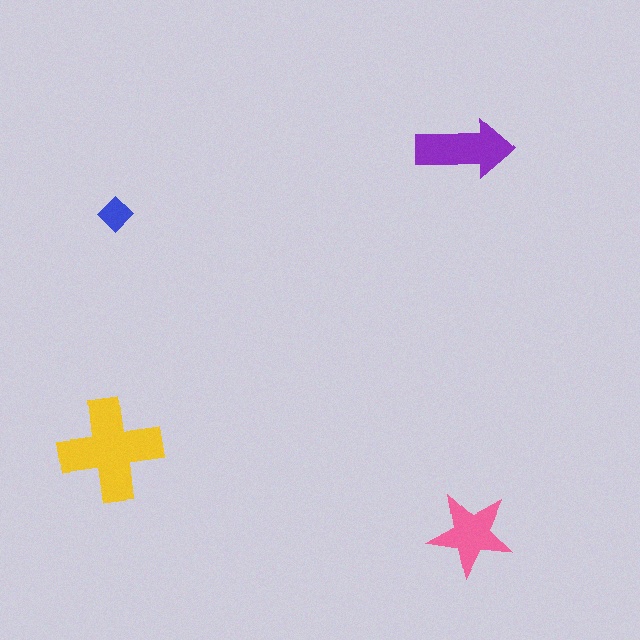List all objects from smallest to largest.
The blue diamond, the pink star, the purple arrow, the yellow cross.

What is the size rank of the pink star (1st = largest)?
3rd.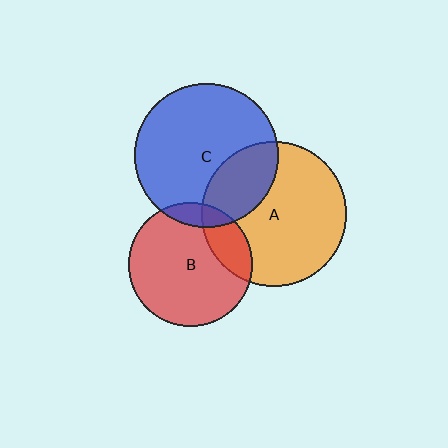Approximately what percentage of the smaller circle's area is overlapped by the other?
Approximately 20%.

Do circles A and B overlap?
Yes.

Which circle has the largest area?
Circle A (orange).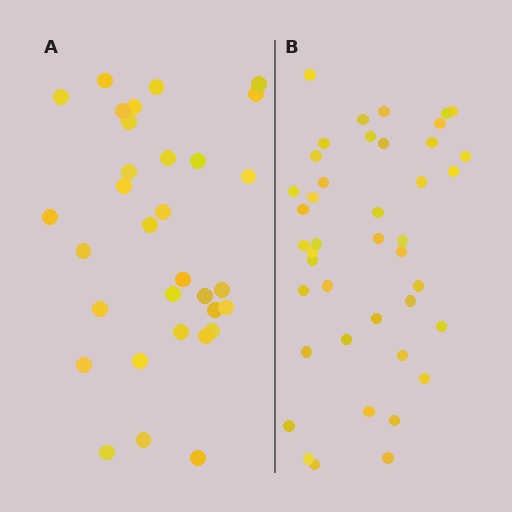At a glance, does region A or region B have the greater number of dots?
Region B (the right region) has more dots.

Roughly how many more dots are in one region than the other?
Region B has roughly 10 or so more dots than region A.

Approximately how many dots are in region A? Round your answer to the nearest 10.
About 30 dots. (The exact count is 32, which rounds to 30.)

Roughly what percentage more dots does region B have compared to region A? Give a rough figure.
About 30% more.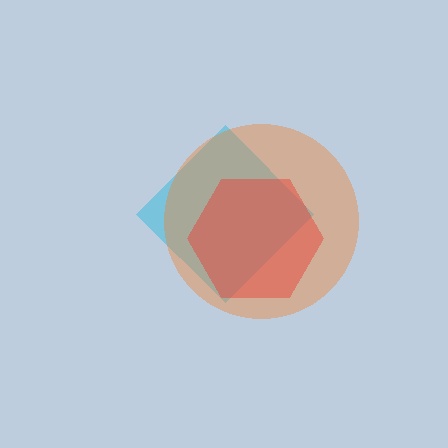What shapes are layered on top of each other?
The layered shapes are: a cyan diamond, an orange circle, a red hexagon.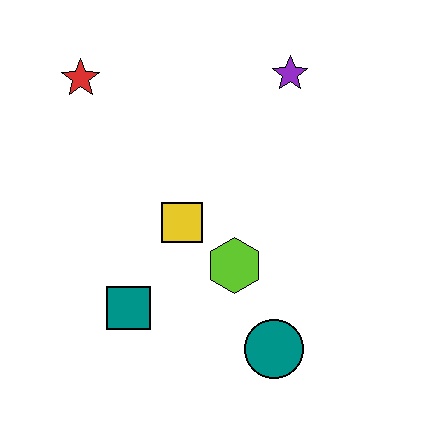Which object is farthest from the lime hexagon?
The red star is farthest from the lime hexagon.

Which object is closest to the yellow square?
The lime hexagon is closest to the yellow square.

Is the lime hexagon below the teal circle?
No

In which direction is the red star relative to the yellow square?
The red star is above the yellow square.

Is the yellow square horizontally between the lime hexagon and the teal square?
Yes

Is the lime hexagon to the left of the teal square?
No